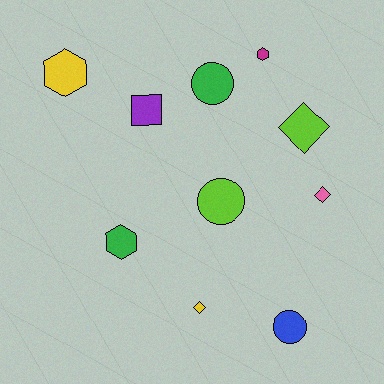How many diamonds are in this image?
There are 3 diamonds.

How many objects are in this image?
There are 10 objects.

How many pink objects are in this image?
There is 1 pink object.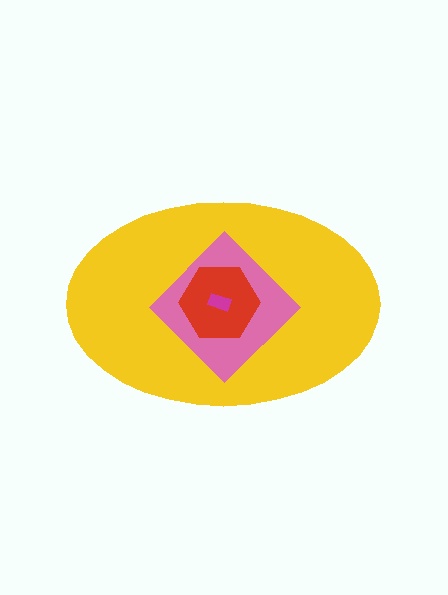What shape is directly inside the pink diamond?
The red hexagon.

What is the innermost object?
The magenta rectangle.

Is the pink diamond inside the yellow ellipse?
Yes.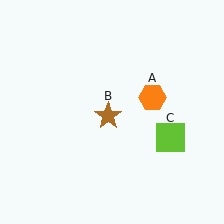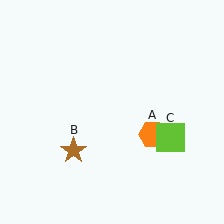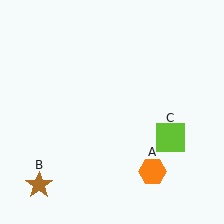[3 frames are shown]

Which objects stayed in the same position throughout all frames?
Lime square (object C) remained stationary.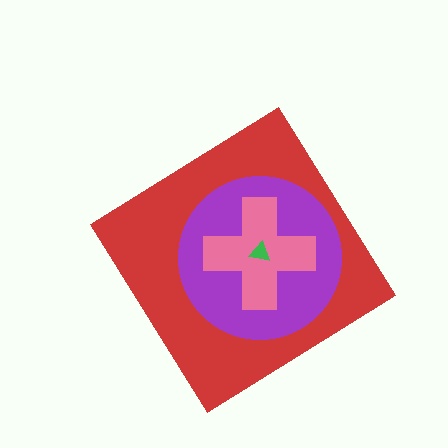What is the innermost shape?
The green triangle.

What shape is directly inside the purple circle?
The pink cross.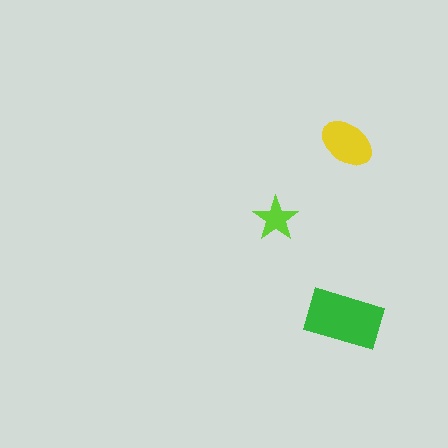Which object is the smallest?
The lime star.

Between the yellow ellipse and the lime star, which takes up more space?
The yellow ellipse.